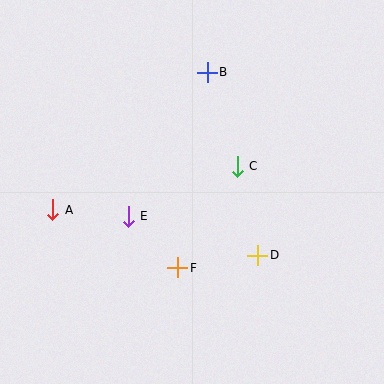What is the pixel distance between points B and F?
The distance between B and F is 198 pixels.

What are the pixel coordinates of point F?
Point F is at (178, 268).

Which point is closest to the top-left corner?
Point A is closest to the top-left corner.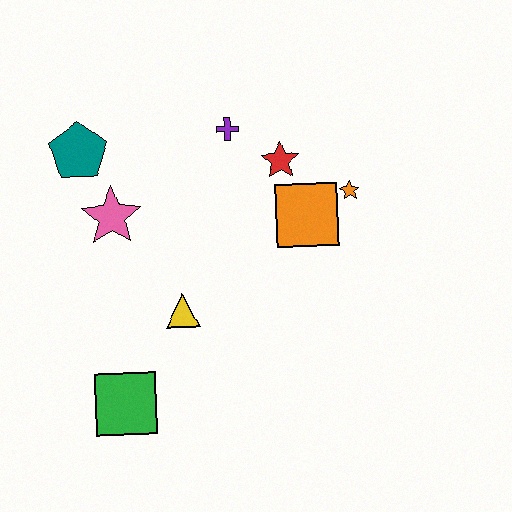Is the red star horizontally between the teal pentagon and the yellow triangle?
No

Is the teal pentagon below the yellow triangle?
No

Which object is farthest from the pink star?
The orange star is farthest from the pink star.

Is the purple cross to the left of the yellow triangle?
No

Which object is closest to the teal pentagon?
The pink star is closest to the teal pentagon.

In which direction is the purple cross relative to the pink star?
The purple cross is to the right of the pink star.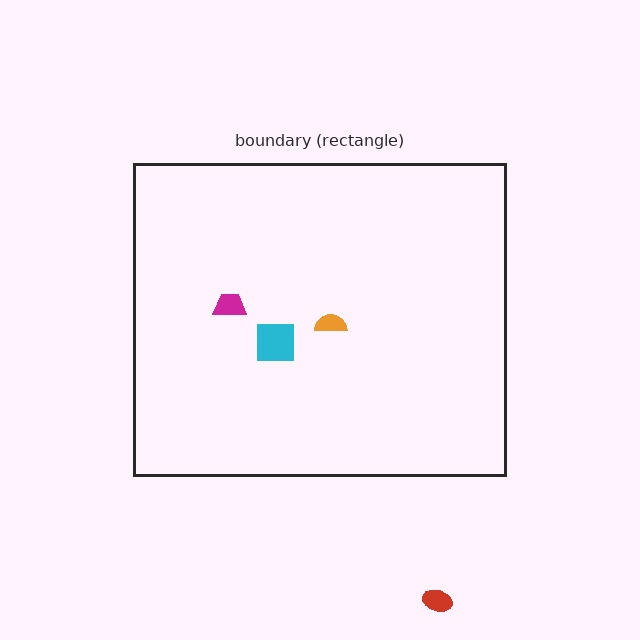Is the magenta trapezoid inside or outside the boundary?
Inside.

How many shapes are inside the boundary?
3 inside, 1 outside.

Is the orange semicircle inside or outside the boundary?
Inside.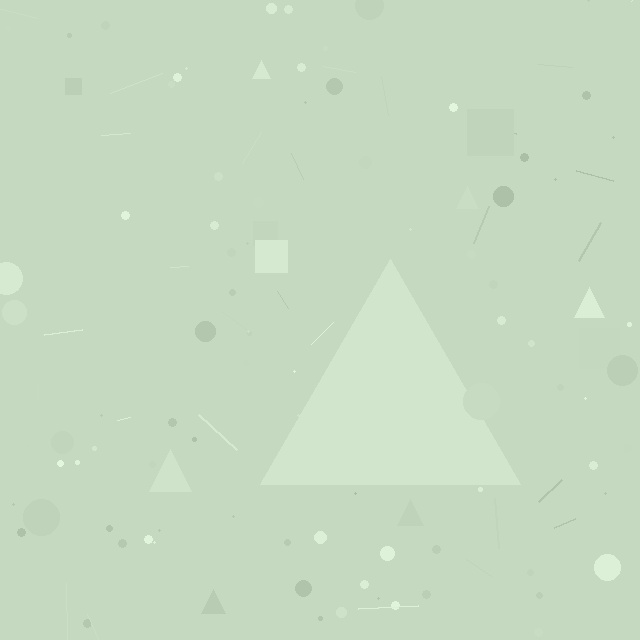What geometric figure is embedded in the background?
A triangle is embedded in the background.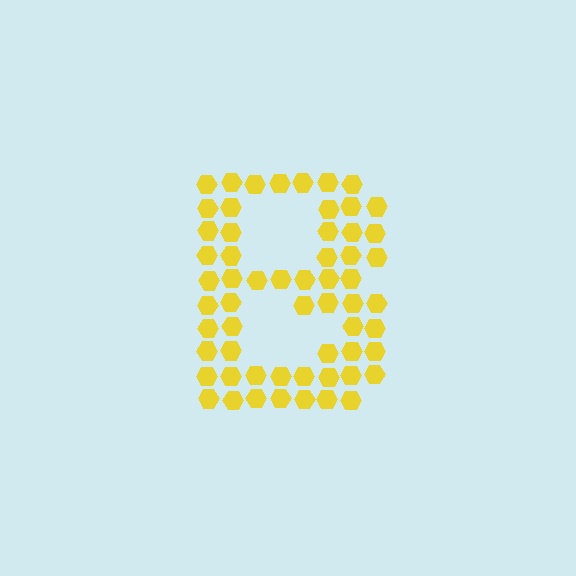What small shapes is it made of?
It is made of small hexagons.